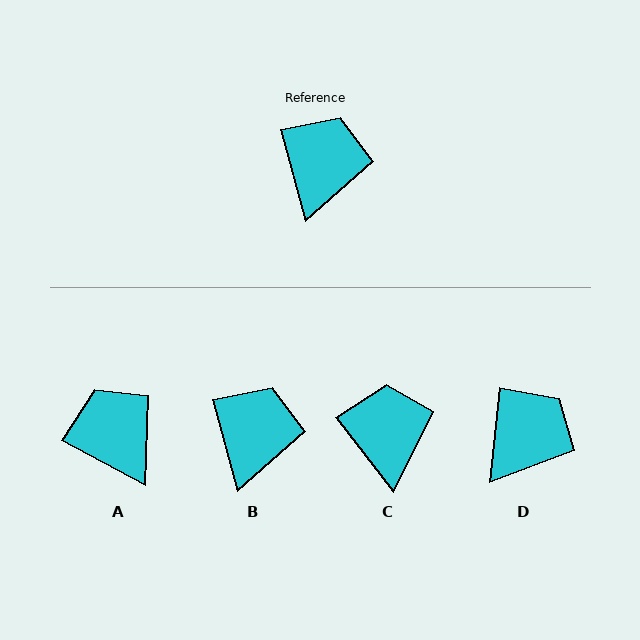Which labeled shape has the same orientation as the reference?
B.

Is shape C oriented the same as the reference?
No, it is off by about 22 degrees.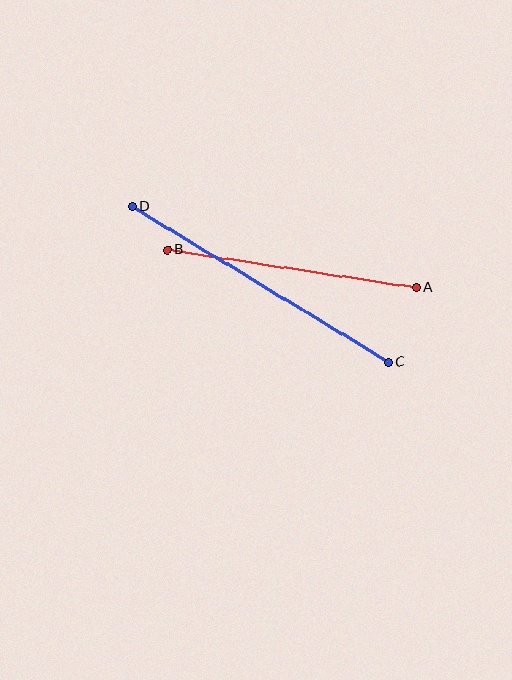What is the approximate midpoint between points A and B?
The midpoint is at approximately (292, 269) pixels.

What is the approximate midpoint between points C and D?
The midpoint is at approximately (260, 284) pixels.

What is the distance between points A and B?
The distance is approximately 251 pixels.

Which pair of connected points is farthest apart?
Points C and D are farthest apart.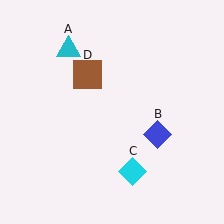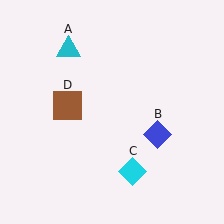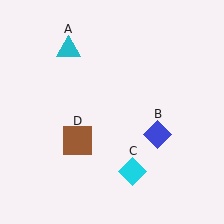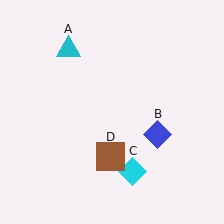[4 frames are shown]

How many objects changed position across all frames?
1 object changed position: brown square (object D).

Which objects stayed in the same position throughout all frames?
Cyan triangle (object A) and blue diamond (object B) and cyan diamond (object C) remained stationary.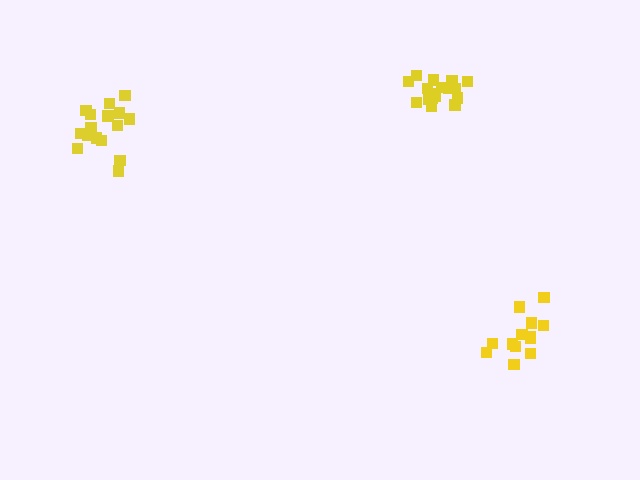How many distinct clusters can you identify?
There are 3 distinct clusters.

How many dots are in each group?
Group 1: 13 dots, Group 2: 17 dots, Group 3: 18 dots (48 total).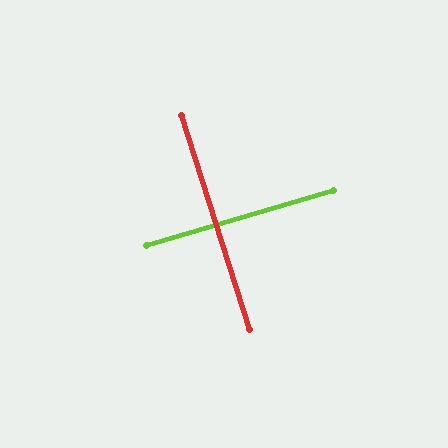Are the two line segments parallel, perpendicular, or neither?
Perpendicular — they meet at approximately 89°.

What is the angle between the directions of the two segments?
Approximately 89 degrees.